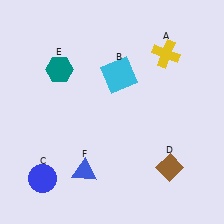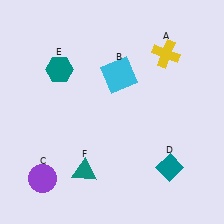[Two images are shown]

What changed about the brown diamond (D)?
In Image 1, D is brown. In Image 2, it changed to teal.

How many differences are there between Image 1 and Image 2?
There are 3 differences between the two images.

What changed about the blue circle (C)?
In Image 1, C is blue. In Image 2, it changed to purple.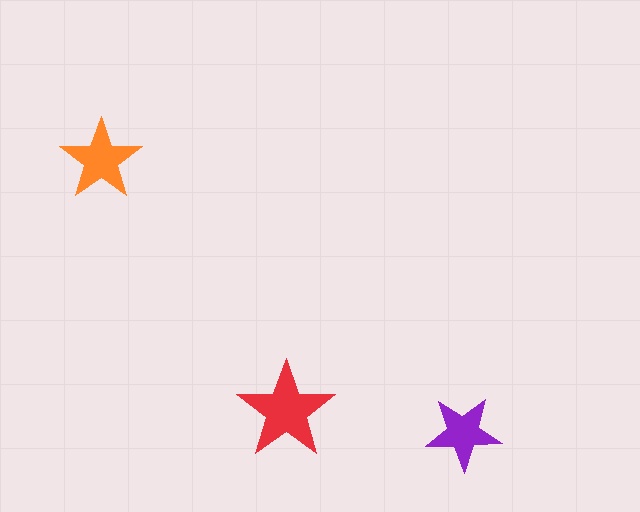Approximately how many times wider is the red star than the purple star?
About 1.5 times wider.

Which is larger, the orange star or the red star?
The red one.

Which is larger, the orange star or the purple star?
The orange one.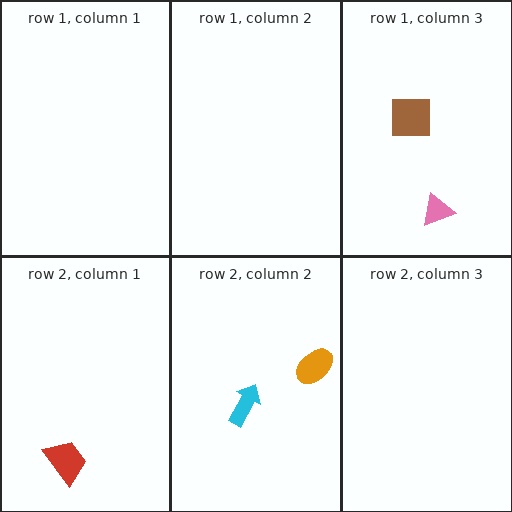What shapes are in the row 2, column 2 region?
The orange ellipse, the cyan arrow.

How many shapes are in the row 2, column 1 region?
1.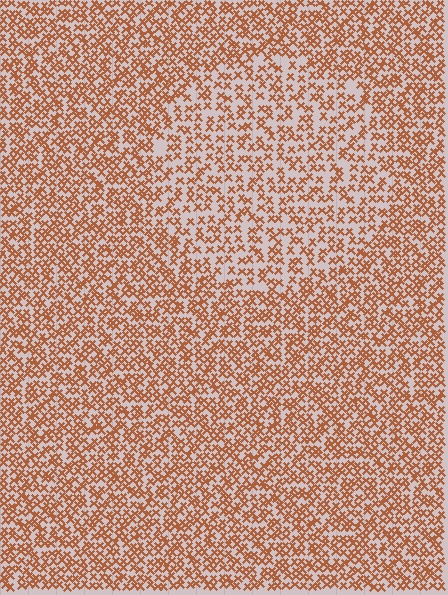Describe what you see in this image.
The image contains small brown elements arranged at two different densities. A circle-shaped region is visible where the elements are less densely packed than the surrounding area.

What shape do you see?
I see a circle.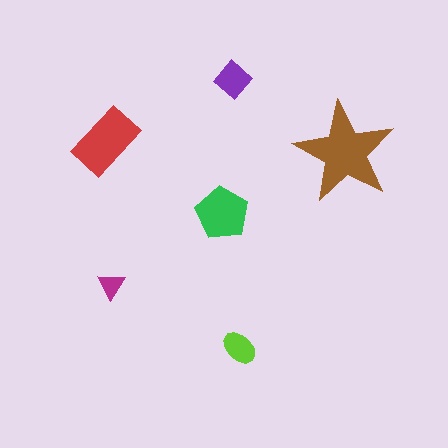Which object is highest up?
The purple diamond is topmost.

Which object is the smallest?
The magenta triangle.